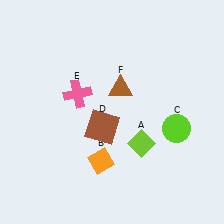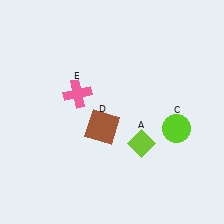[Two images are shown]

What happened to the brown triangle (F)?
The brown triangle (F) was removed in Image 2. It was in the top-right area of Image 1.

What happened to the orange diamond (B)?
The orange diamond (B) was removed in Image 2. It was in the bottom-left area of Image 1.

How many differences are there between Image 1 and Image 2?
There are 2 differences between the two images.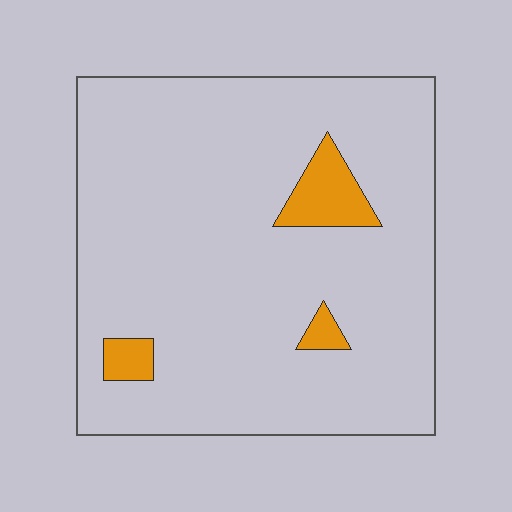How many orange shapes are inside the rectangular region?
3.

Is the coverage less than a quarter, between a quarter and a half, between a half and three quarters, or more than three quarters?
Less than a quarter.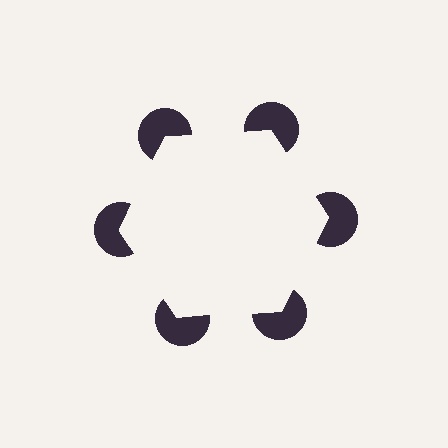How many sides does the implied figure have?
6 sides.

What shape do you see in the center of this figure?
An illusory hexagon — its edges are inferred from the aligned wedge cuts in the pac-man discs, not physically drawn.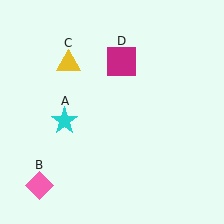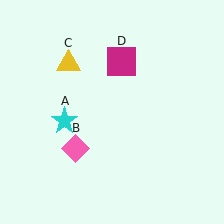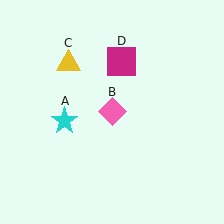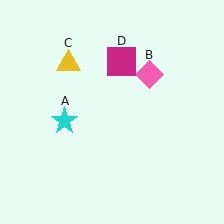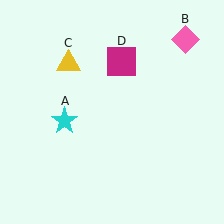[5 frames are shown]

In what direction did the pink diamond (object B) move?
The pink diamond (object B) moved up and to the right.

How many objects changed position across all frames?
1 object changed position: pink diamond (object B).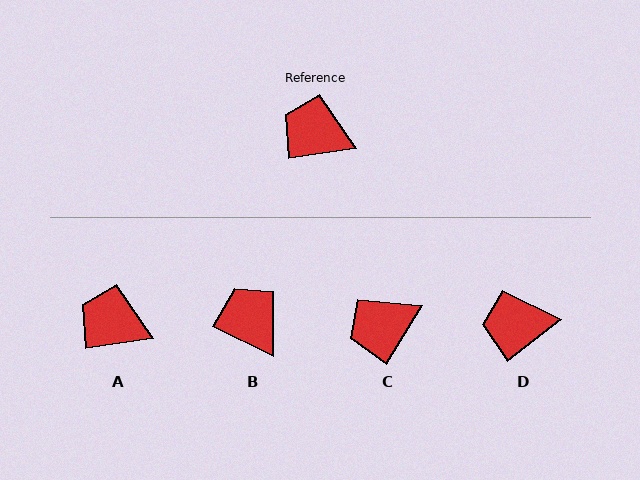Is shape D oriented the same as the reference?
No, it is off by about 30 degrees.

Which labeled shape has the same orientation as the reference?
A.